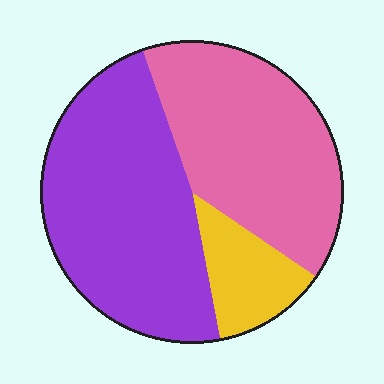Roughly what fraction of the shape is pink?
Pink covers 40% of the shape.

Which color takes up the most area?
Purple, at roughly 50%.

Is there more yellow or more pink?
Pink.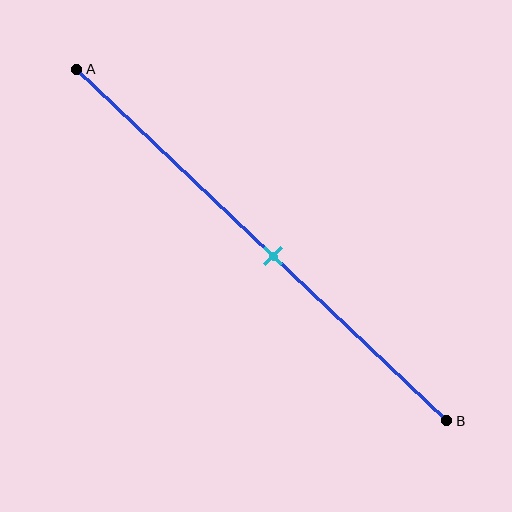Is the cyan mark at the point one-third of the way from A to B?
No, the mark is at about 55% from A, not at the 33% one-third point.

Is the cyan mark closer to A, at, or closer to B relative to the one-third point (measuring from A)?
The cyan mark is closer to point B than the one-third point of segment AB.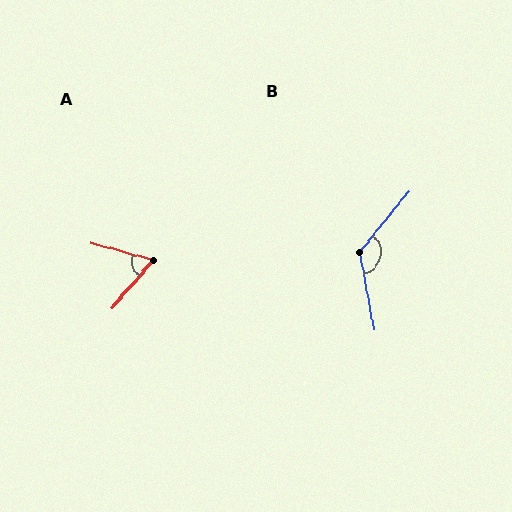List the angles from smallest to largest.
A (64°), B (130°).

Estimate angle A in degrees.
Approximately 64 degrees.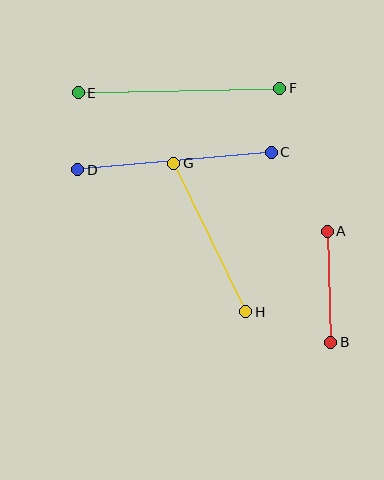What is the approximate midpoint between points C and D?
The midpoint is at approximately (174, 161) pixels.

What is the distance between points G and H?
The distance is approximately 165 pixels.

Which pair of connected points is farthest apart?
Points E and F are farthest apart.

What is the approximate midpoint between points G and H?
The midpoint is at approximately (210, 238) pixels.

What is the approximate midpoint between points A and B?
The midpoint is at approximately (329, 287) pixels.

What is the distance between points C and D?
The distance is approximately 194 pixels.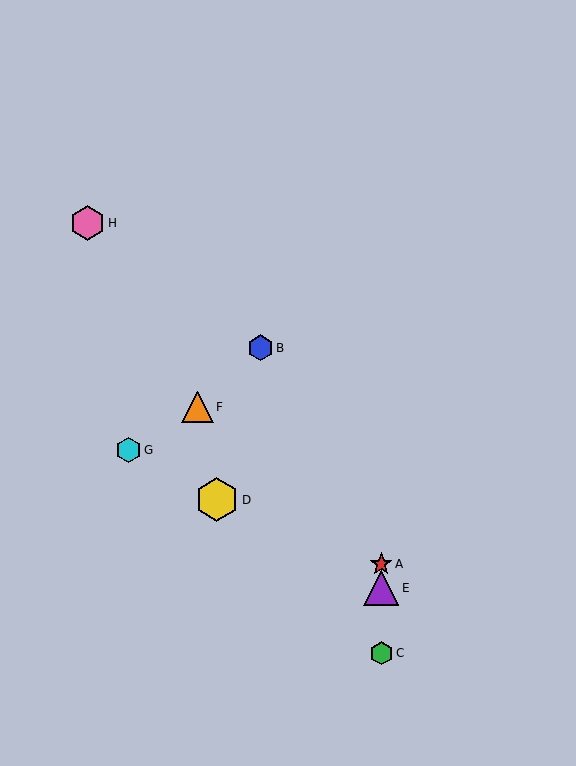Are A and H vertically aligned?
No, A is at x≈381 and H is at x≈88.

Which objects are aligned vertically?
Objects A, C, E are aligned vertically.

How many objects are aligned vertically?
3 objects (A, C, E) are aligned vertically.